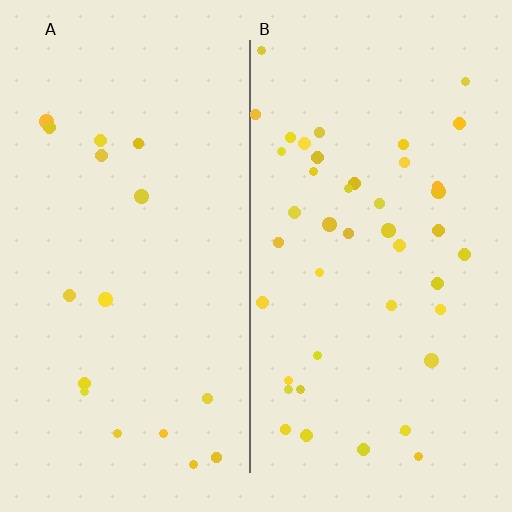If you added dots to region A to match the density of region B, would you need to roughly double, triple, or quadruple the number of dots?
Approximately triple.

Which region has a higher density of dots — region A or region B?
B (the right).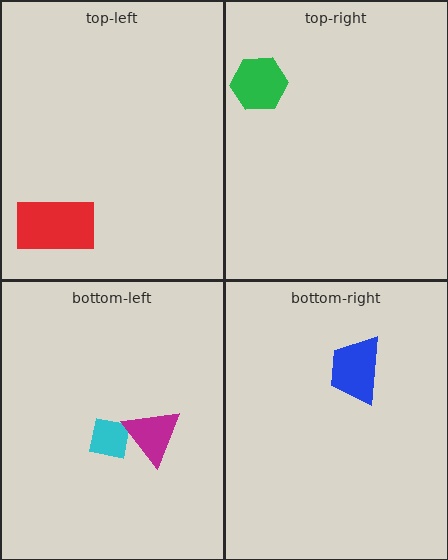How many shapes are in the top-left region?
1.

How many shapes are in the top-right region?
1.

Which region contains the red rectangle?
The top-left region.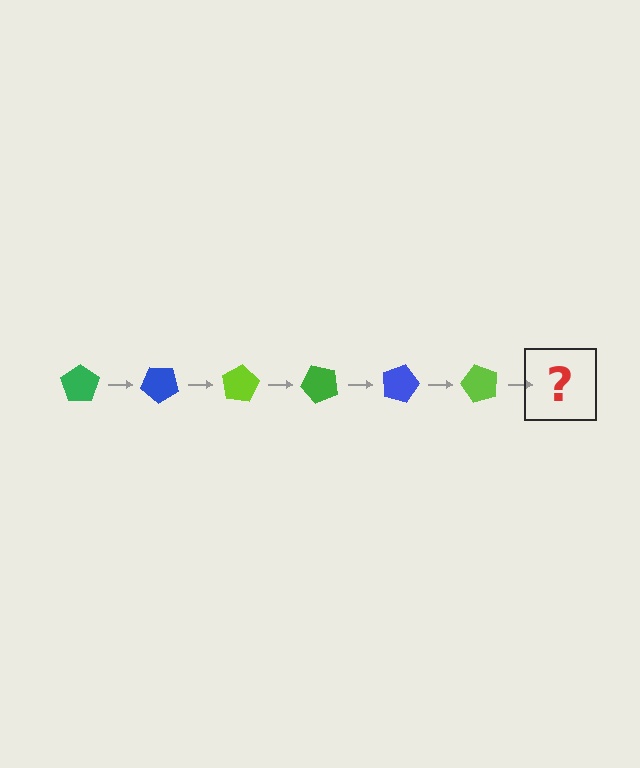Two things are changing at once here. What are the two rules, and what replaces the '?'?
The two rules are that it rotates 40 degrees each step and the color cycles through green, blue, and lime. The '?' should be a green pentagon, rotated 240 degrees from the start.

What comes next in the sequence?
The next element should be a green pentagon, rotated 240 degrees from the start.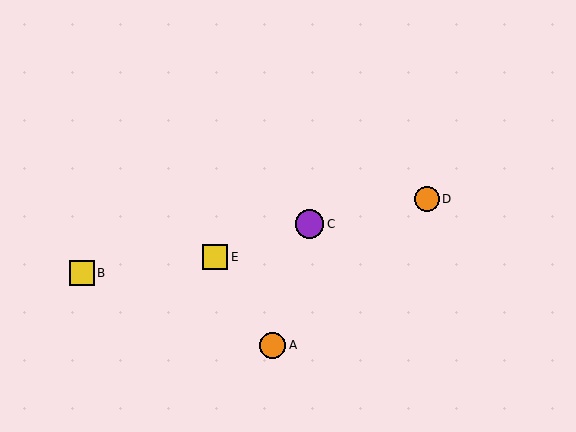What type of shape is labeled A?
Shape A is an orange circle.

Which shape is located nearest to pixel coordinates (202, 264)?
The yellow square (labeled E) at (215, 257) is nearest to that location.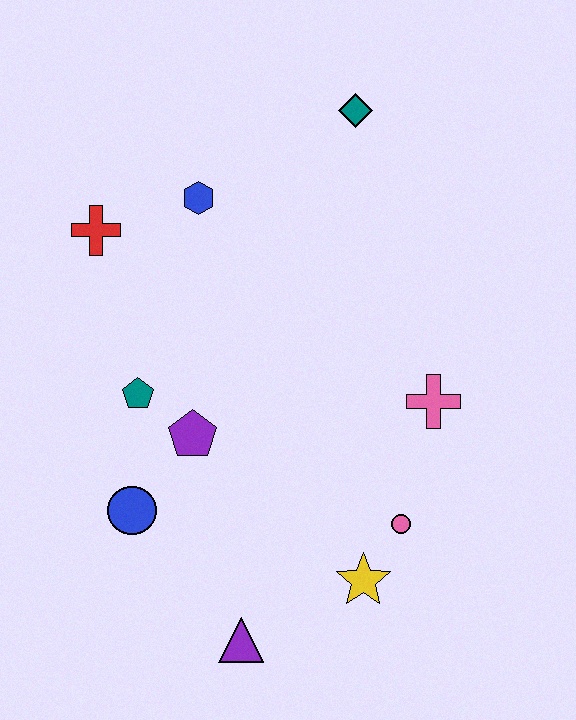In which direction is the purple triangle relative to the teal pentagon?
The purple triangle is below the teal pentagon.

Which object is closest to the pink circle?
The yellow star is closest to the pink circle.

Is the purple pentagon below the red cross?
Yes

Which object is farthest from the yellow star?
The teal diamond is farthest from the yellow star.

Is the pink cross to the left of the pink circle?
No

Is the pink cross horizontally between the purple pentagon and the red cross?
No